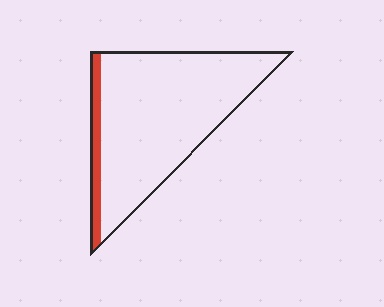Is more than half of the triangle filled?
No.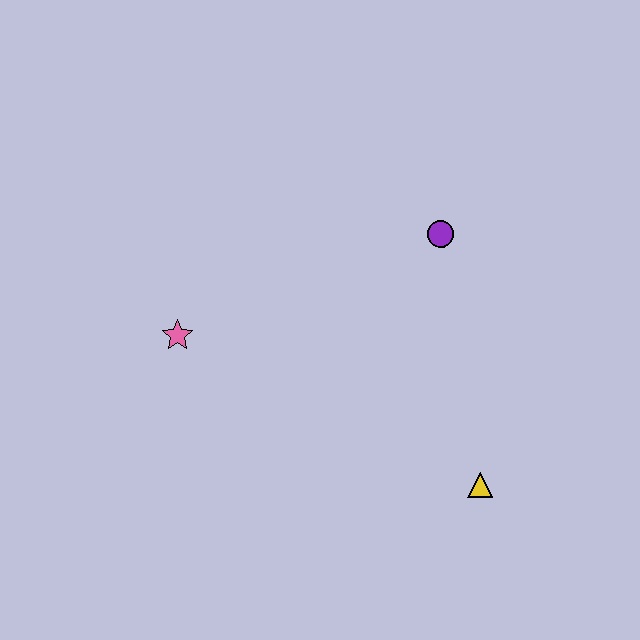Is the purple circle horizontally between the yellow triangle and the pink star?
Yes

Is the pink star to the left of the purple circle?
Yes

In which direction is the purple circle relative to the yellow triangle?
The purple circle is above the yellow triangle.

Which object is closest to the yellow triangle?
The purple circle is closest to the yellow triangle.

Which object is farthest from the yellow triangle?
The pink star is farthest from the yellow triangle.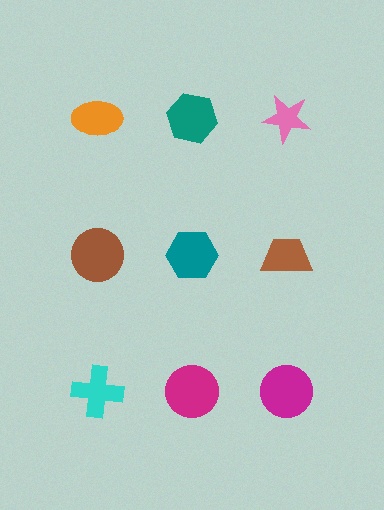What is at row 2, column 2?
A teal hexagon.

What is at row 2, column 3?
A brown trapezoid.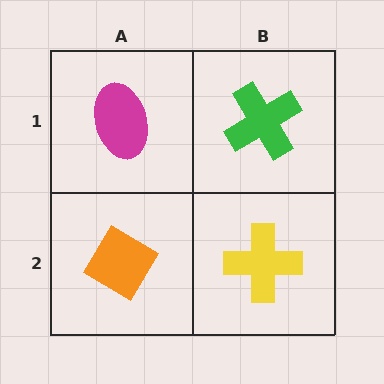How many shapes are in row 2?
2 shapes.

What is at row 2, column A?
An orange diamond.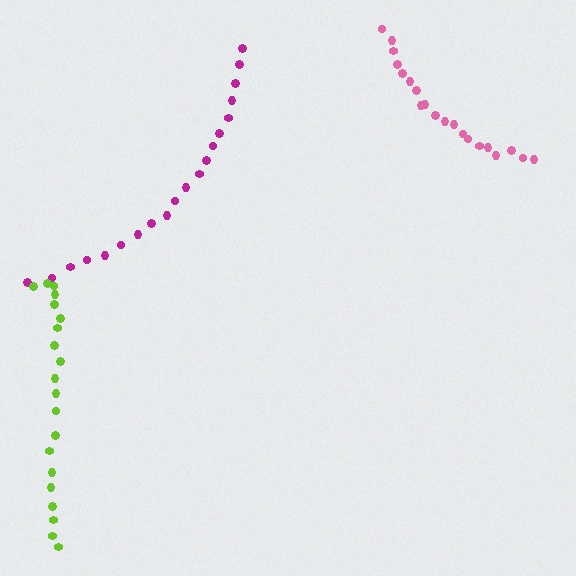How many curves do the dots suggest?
There are 3 distinct paths.